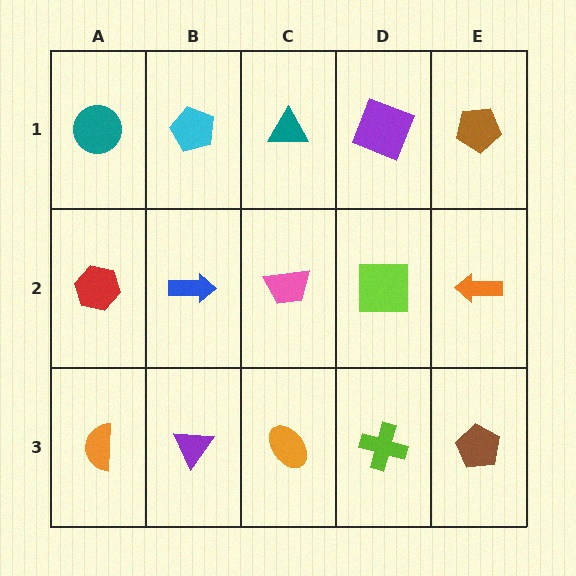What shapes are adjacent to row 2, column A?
A teal circle (row 1, column A), an orange semicircle (row 3, column A), a blue arrow (row 2, column B).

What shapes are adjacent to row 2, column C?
A teal triangle (row 1, column C), an orange ellipse (row 3, column C), a blue arrow (row 2, column B), a lime square (row 2, column D).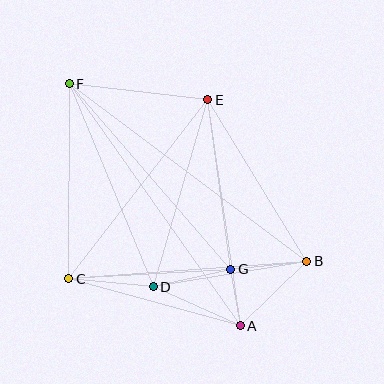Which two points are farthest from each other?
Points A and F are farthest from each other.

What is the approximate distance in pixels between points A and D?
The distance between A and D is approximately 95 pixels.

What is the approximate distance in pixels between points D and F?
The distance between D and F is approximately 220 pixels.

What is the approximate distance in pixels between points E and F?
The distance between E and F is approximately 139 pixels.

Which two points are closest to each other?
Points A and G are closest to each other.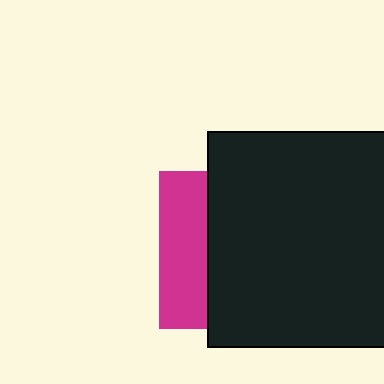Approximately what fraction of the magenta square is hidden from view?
Roughly 70% of the magenta square is hidden behind the black square.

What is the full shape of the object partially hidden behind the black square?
The partially hidden object is a magenta square.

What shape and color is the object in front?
The object in front is a black square.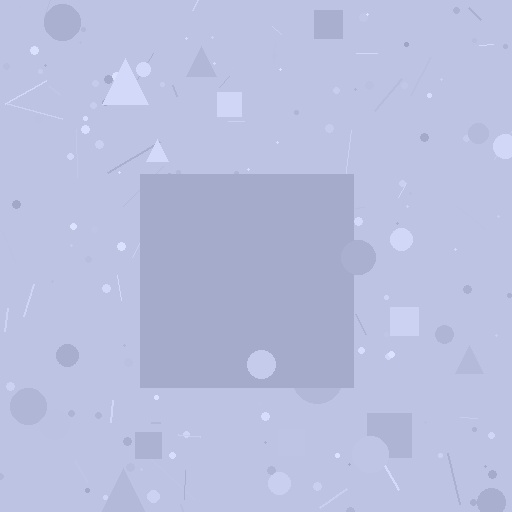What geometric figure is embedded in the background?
A square is embedded in the background.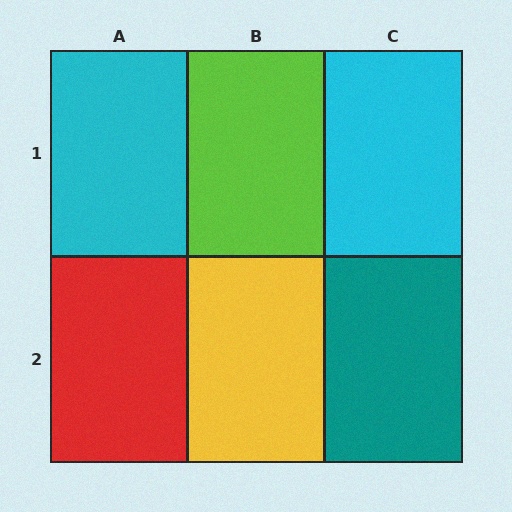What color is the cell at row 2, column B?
Yellow.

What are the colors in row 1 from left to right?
Cyan, lime, cyan.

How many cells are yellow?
1 cell is yellow.